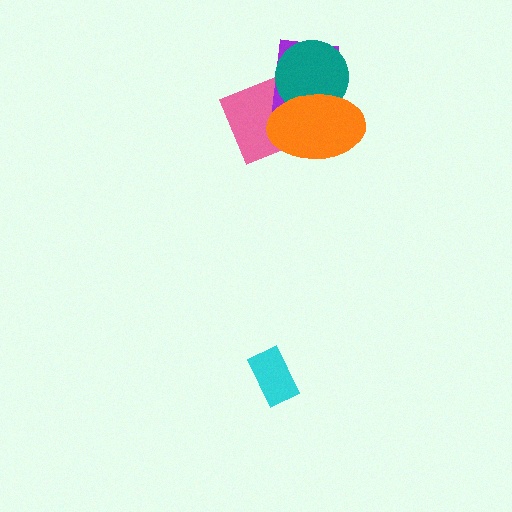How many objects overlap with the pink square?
3 objects overlap with the pink square.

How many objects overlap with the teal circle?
3 objects overlap with the teal circle.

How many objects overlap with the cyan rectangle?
0 objects overlap with the cyan rectangle.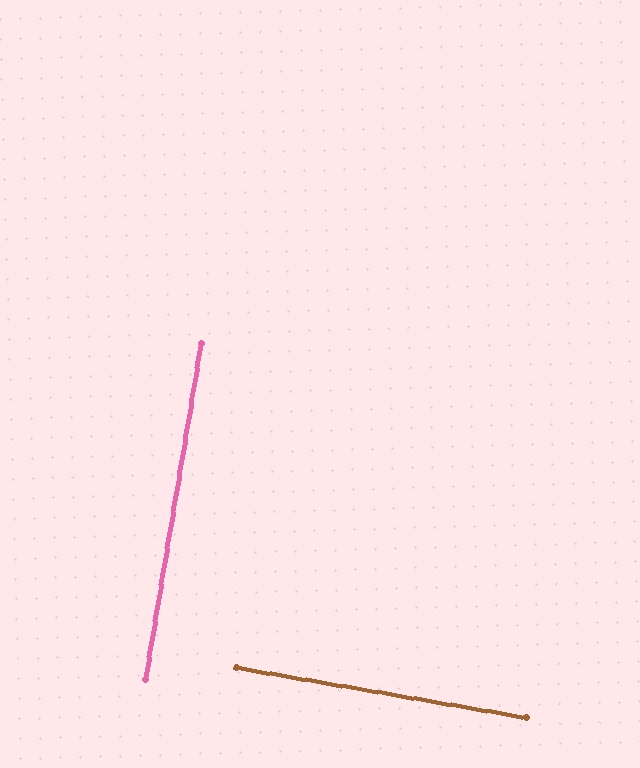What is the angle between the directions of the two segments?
Approximately 89 degrees.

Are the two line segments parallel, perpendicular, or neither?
Perpendicular — they meet at approximately 89°.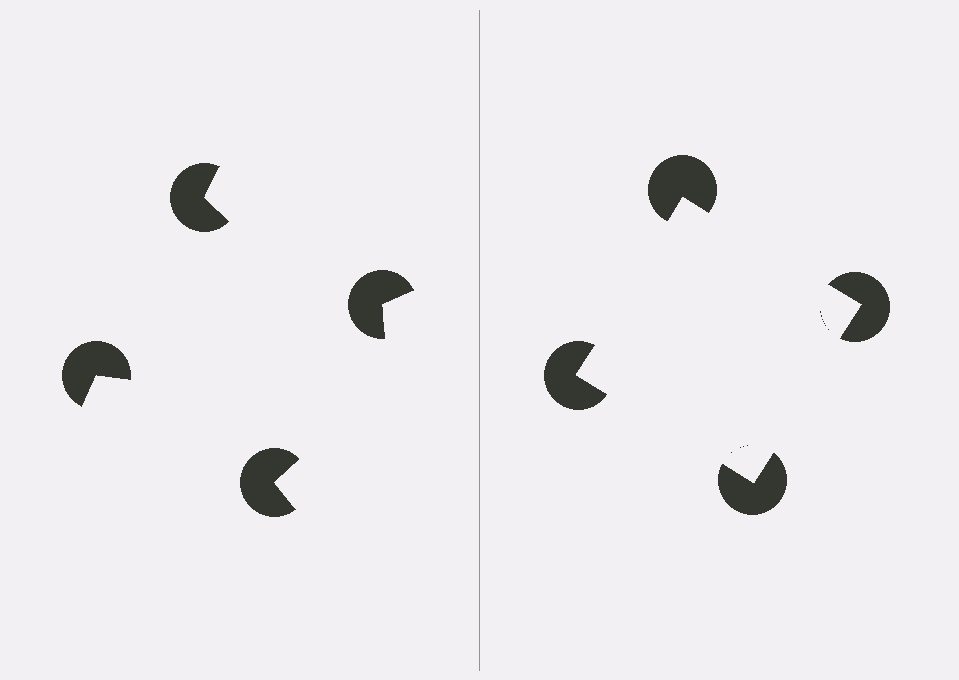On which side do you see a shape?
An illusory square appears on the right side. On the left side the wedge cuts are rotated, so no coherent shape forms.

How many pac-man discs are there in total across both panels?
8 — 4 on each side.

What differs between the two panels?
The pac-man discs are positioned identically on both sides; only the wedge orientations differ. On the right they align to a square; on the left they are misaligned.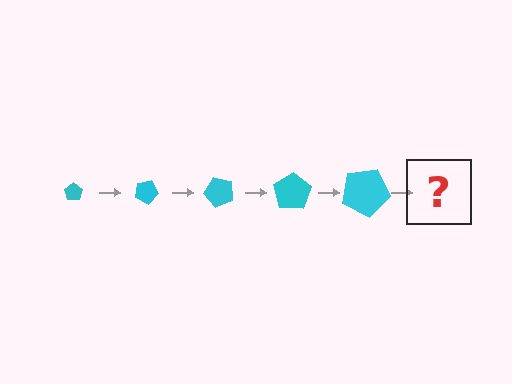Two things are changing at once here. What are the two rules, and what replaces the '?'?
The two rules are that the pentagon grows larger each step and it rotates 25 degrees each step. The '?' should be a pentagon, larger than the previous one and rotated 125 degrees from the start.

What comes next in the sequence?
The next element should be a pentagon, larger than the previous one and rotated 125 degrees from the start.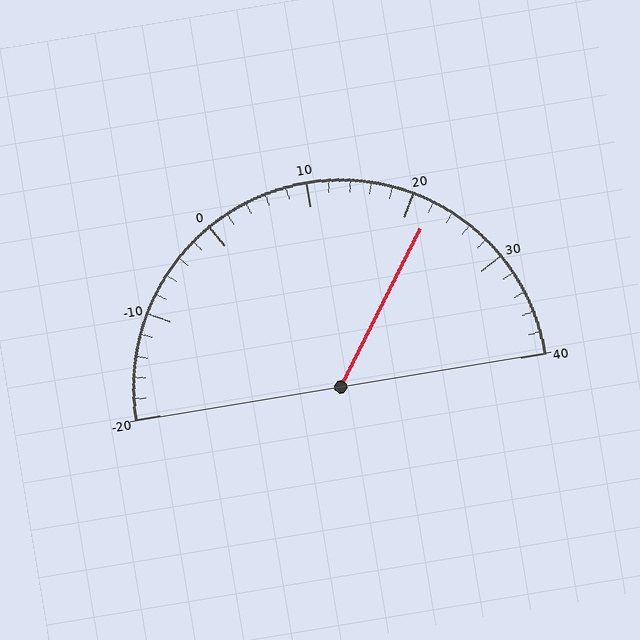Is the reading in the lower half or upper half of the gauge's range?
The reading is in the upper half of the range (-20 to 40).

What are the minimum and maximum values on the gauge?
The gauge ranges from -20 to 40.